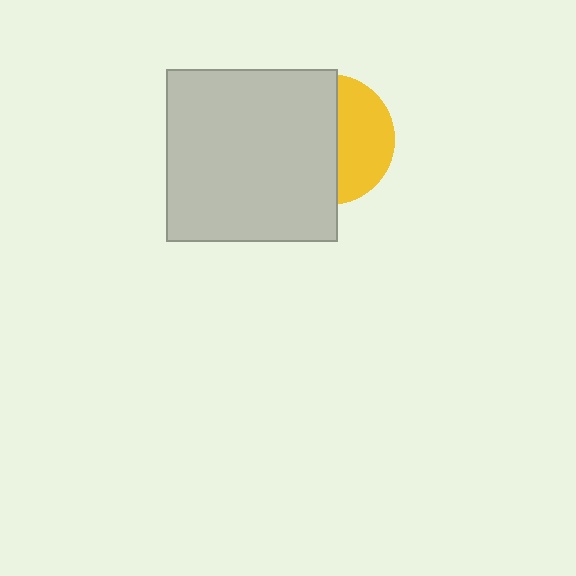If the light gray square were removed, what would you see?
You would see the complete yellow circle.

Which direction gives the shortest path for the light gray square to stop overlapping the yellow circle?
Moving left gives the shortest separation.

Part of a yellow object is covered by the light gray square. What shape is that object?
It is a circle.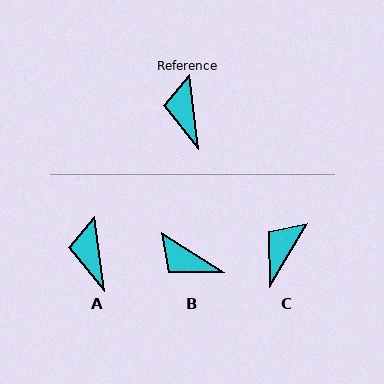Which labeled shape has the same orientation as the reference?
A.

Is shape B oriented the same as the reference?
No, it is off by about 51 degrees.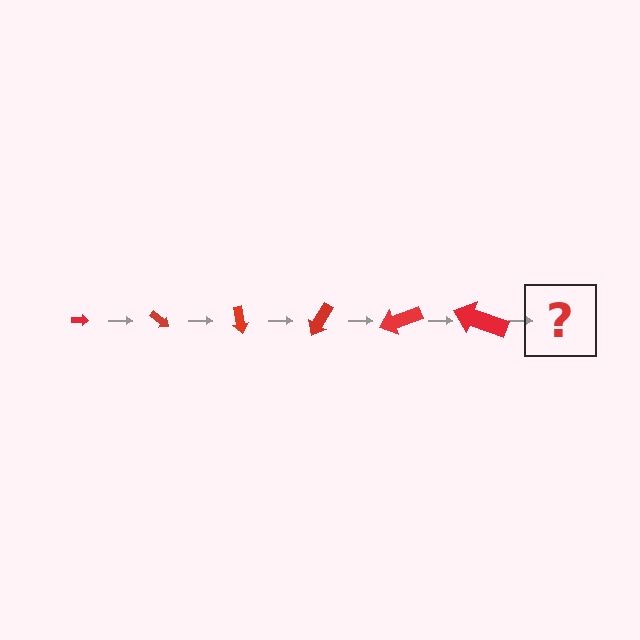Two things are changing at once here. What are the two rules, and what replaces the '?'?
The two rules are that the arrow grows larger each step and it rotates 40 degrees each step. The '?' should be an arrow, larger than the previous one and rotated 240 degrees from the start.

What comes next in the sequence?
The next element should be an arrow, larger than the previous one and rotated 240 degrees from the start.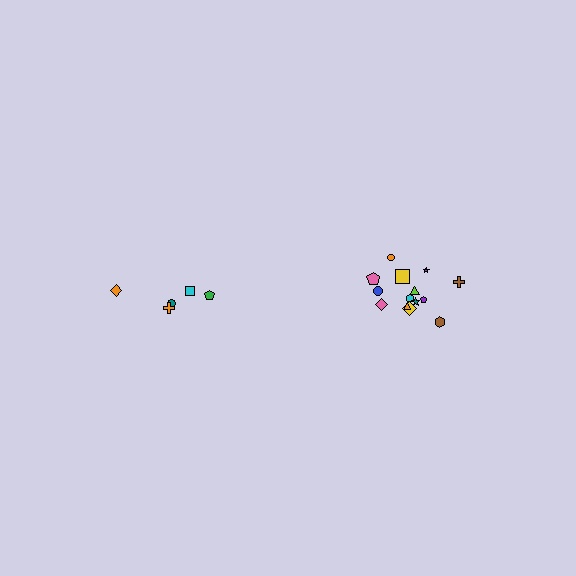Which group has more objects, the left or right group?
The right group.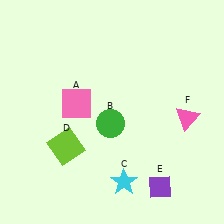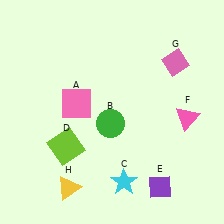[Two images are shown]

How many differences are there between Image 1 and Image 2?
There are 2 differences between the two images.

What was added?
A pink diamond (G), a yellow triangle (H) were added in Image 2.